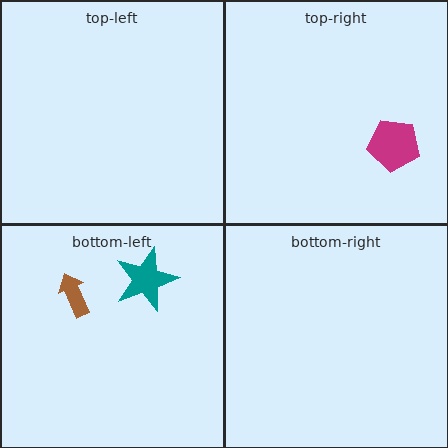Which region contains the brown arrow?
The bottom-left region.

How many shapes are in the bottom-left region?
2.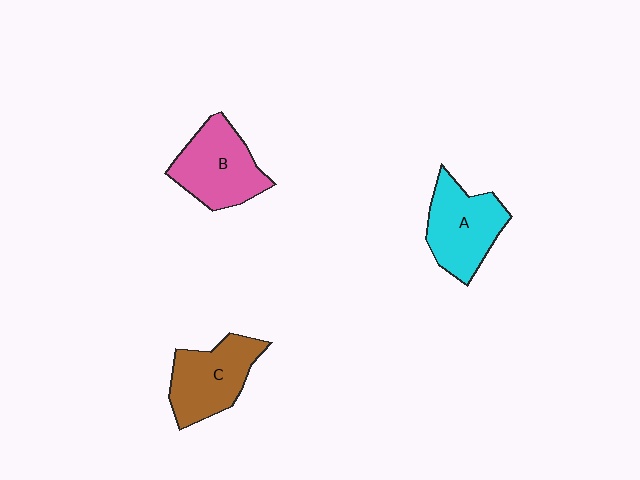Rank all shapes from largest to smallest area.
From largest to smallest: B (pink), A (cyan), C (brown).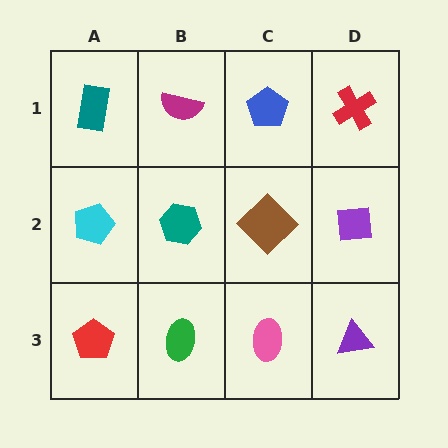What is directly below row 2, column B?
A green ellipse.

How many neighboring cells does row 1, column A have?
2.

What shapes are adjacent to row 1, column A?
A cyan pentagon (row 2, column A), a magenta semicircle (row 1, column B).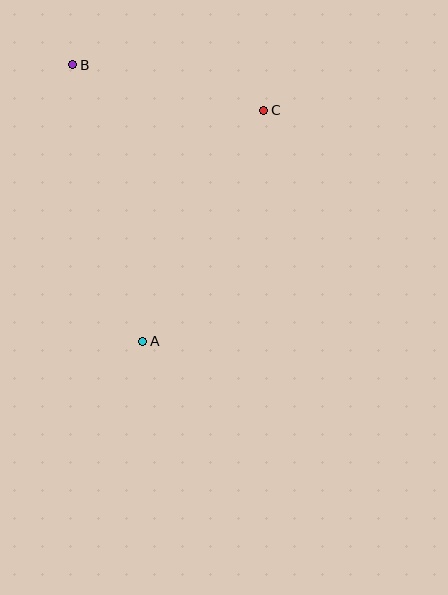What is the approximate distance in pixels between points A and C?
The distance between A and C is approximately 260 pixels.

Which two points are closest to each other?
Points B and C are closest to each other.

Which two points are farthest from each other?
Points A and B are farthest from each other.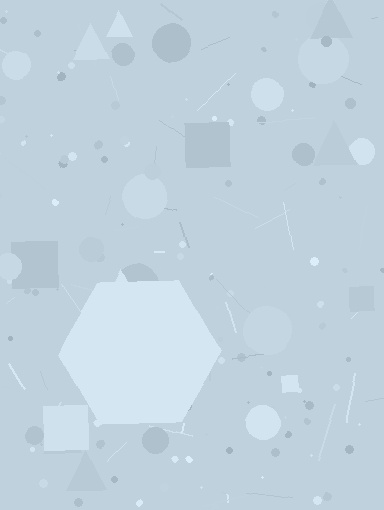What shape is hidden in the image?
A hexagon is hidden in the image.